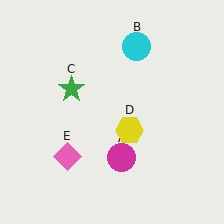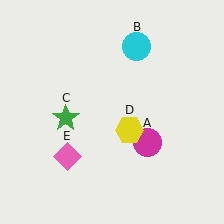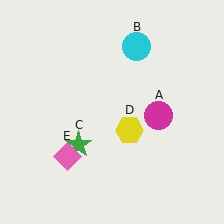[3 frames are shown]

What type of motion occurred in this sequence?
The magenta circle (object A), green star (object C) rotated counterclockwise around the center of the scene.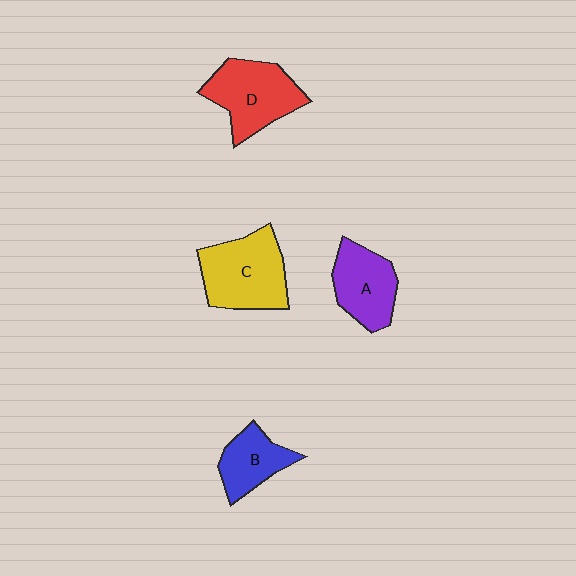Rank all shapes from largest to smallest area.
From largest to smallest: C (yellow), D (red), A (purple), B (blue).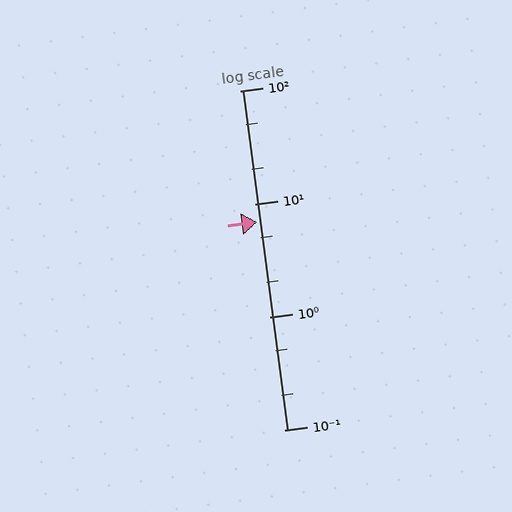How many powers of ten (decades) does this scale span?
The scale spans 3 decades, from 0.1 to 100.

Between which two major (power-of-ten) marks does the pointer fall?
The pointer is between 1 and 10.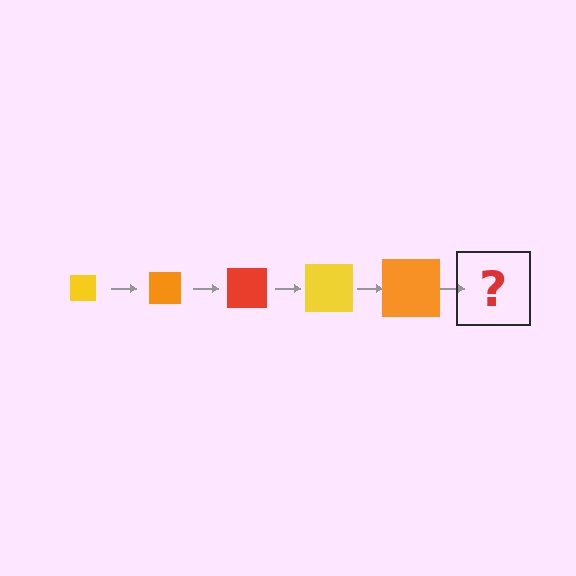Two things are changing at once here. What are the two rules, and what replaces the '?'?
The two rules are that the square grows larger each step and the color cycles through yellow, orange, and red. The '?' should be a red square, larger than the previous one.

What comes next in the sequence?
The next element should be a red square, larger than the previous one.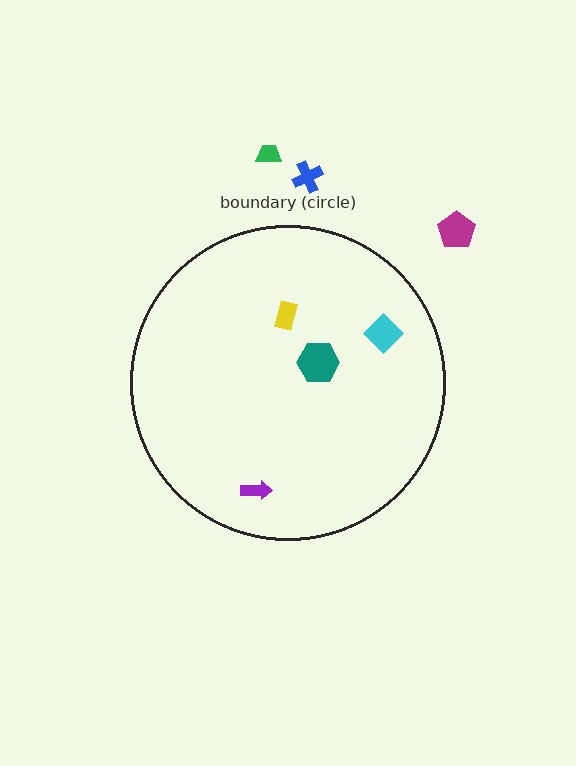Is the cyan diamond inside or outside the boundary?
Inside.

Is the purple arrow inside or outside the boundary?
Inside.